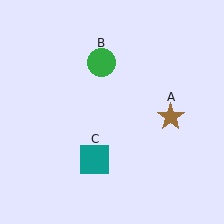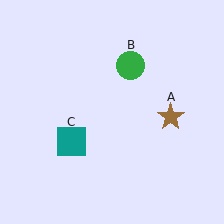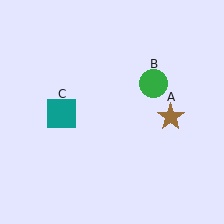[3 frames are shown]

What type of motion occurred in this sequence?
The green circle (object B), teal square (object C) rotated clockwise around the center of the scene.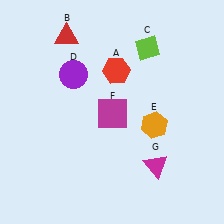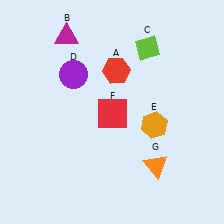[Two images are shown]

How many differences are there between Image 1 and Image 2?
There are 3 differences between the two images.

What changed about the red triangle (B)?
In Image 1, B is red. In Image 2, it changed to magenta.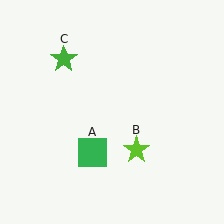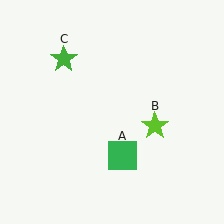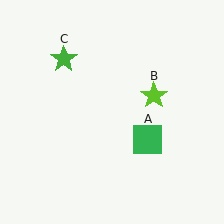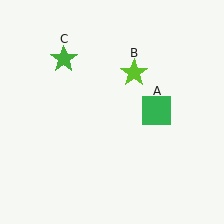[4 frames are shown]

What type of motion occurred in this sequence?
The green square (object A), lime star (object B) rotated counterclockwise around the center of the scene.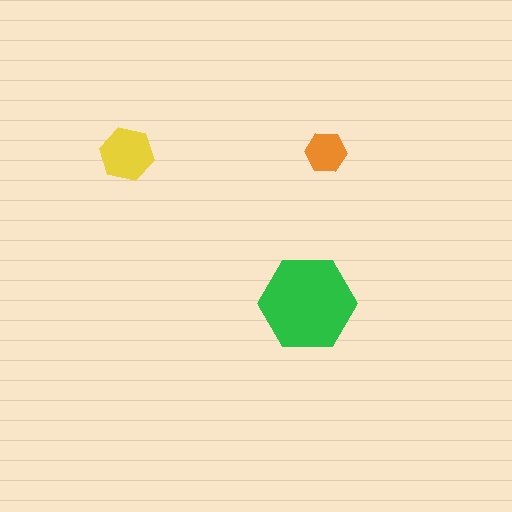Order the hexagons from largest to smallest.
the green one, the yellow one, the orange one.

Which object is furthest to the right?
The orange hexagon is rightmost.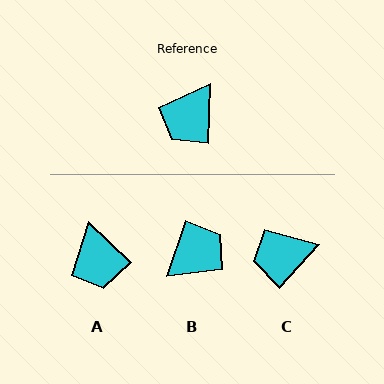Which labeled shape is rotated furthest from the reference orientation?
B, about 162 degrees away.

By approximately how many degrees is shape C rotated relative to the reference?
Approximately 41 degrees clockwise.